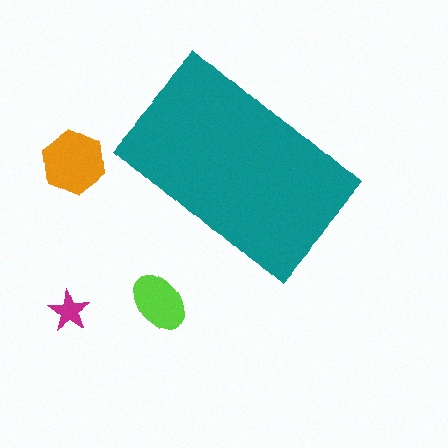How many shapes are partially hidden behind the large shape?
0 shapes are partially hidden.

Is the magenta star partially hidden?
No, the magenta star is fully visible.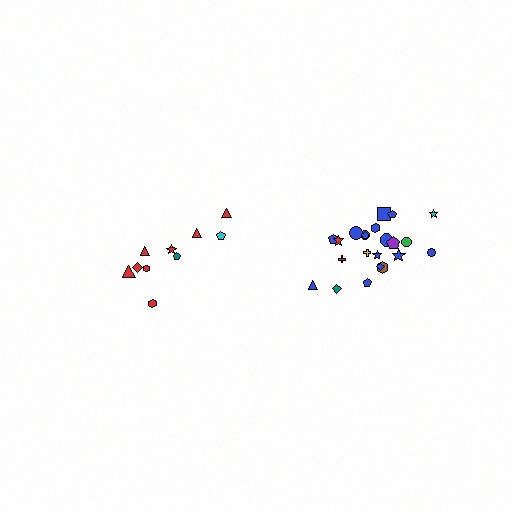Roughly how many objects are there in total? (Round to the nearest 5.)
Roughly 30 objects in total.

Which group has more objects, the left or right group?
The right group.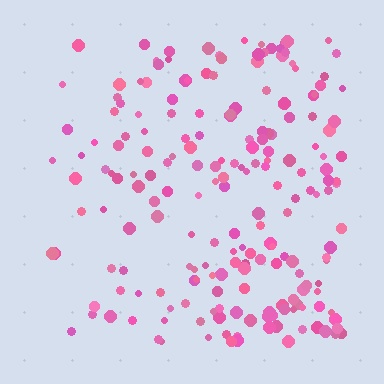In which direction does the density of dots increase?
From left to right, with the right side densest.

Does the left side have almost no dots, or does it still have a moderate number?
Still a moderate number, just noticeably fewer than the right.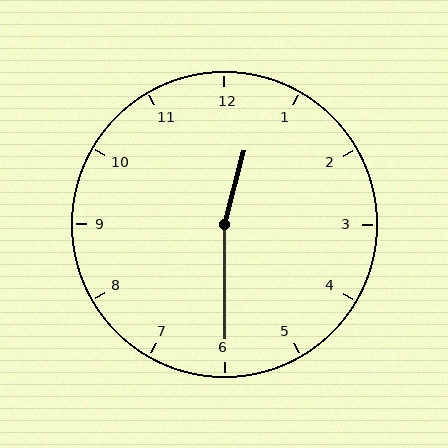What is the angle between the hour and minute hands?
Approximately 165 degrees.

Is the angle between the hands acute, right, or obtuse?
It is obtuse.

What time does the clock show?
12:30.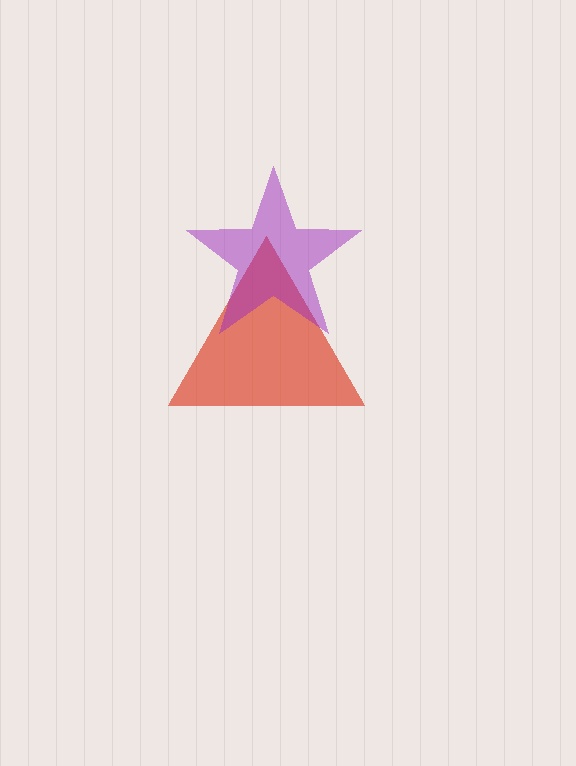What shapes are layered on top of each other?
The layered shapes are: a red triangle, a purple star.